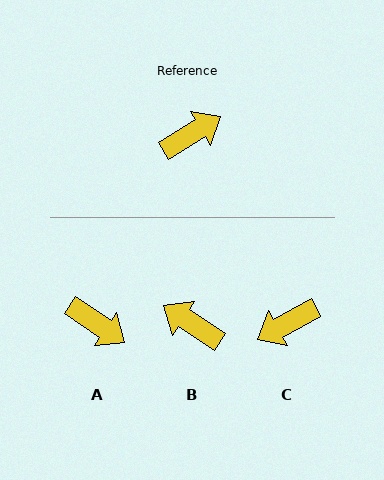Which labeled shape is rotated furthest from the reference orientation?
C, about 177 degrees away.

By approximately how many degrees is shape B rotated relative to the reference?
Approximately 116 degrees counter-clockwise.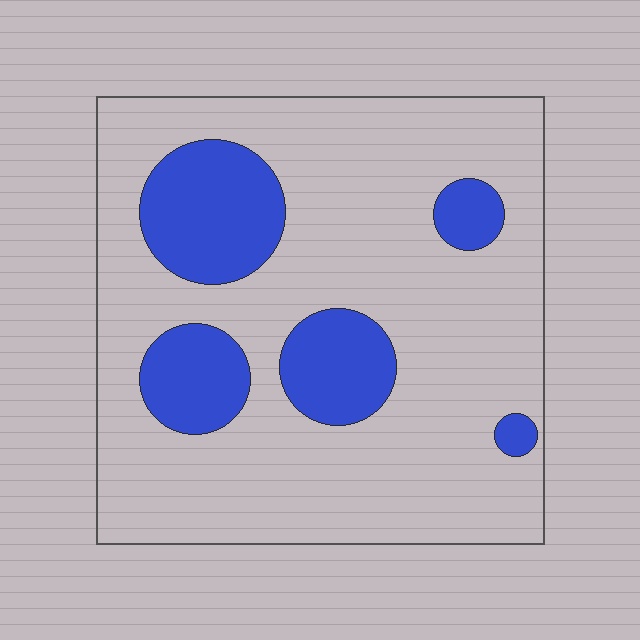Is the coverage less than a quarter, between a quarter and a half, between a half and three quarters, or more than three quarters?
Less than a quarter.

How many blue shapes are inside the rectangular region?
5.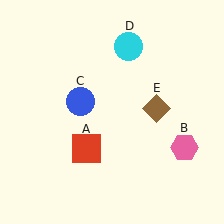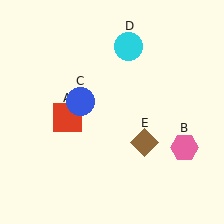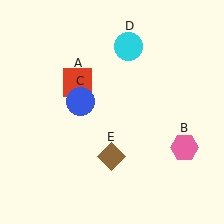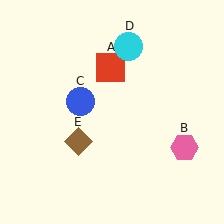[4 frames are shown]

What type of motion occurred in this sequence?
The red square (object A), brown diamond (object E) rotated clockwise around the center of the scene.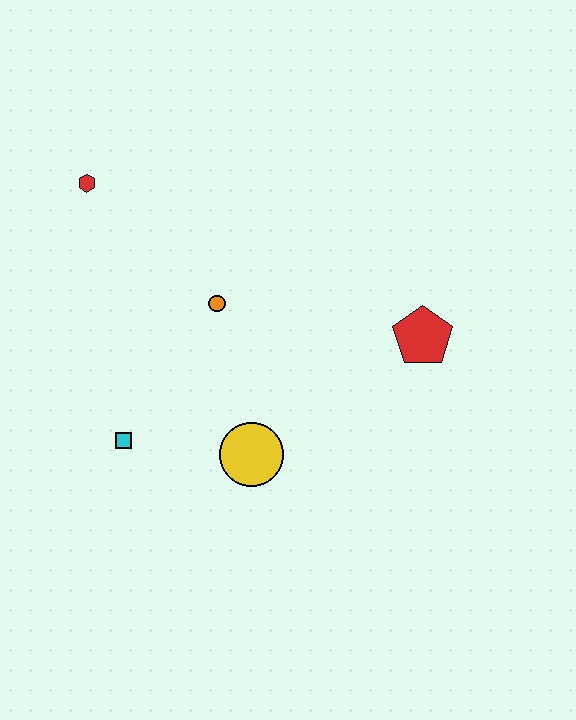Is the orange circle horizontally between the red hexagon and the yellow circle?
Yes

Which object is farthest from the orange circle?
The red pentagon is farthest from the orange circle.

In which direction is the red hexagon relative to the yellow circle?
The red hexagon is above the yellow circle.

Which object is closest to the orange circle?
The yellow circle is closest to the orange circle.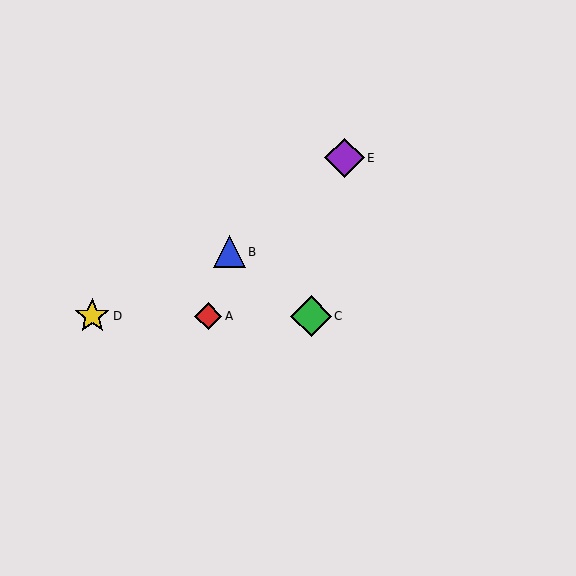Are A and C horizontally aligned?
Yes, both are at y≈316.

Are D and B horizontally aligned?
No, D is at y≈316 and B is at y≈252.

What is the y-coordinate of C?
Object C is at y≈316.